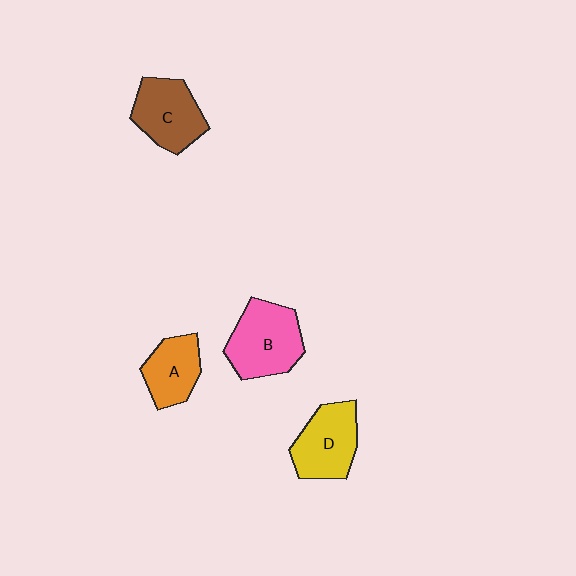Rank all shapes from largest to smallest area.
From largest to smallest: B (pink), D (yellow), C (brown), A (orange).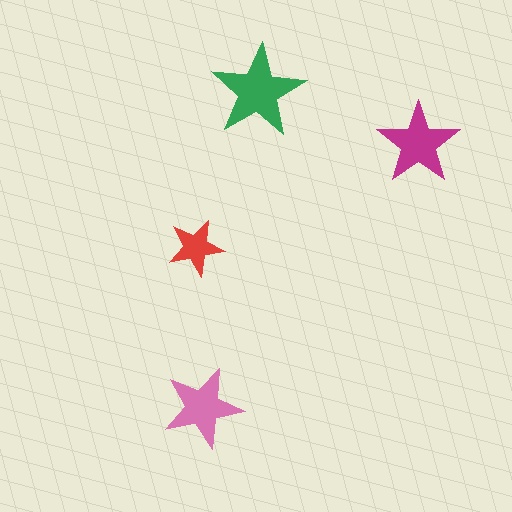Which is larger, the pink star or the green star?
The green one.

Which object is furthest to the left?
The red star is leftmost.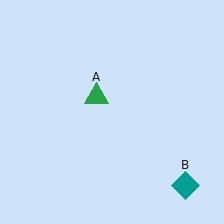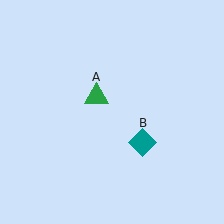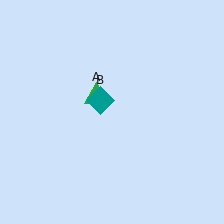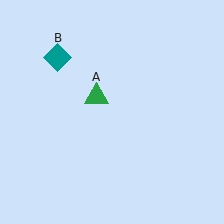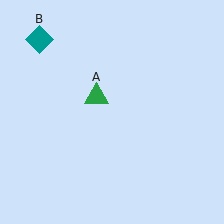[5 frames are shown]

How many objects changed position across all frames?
1 object changed position: teal diamond (object B).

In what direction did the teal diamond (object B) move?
The teal diamond (object B) moved up and to the left.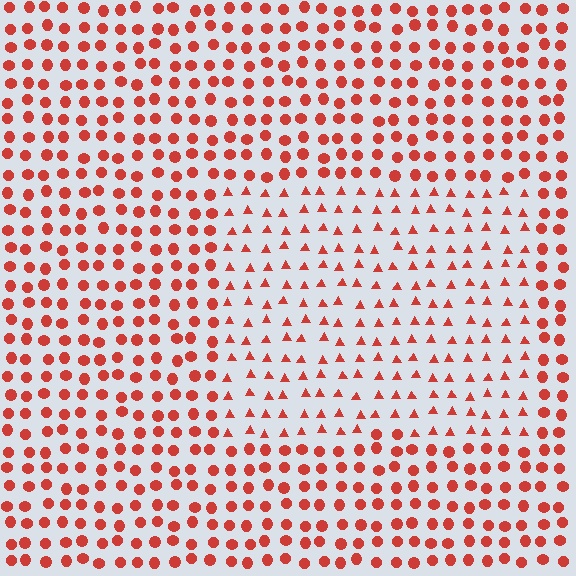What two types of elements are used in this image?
The image uses triangles inside the rectangle region and circles outside it.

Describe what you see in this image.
The image is filled with small red elements arranged in a uniform grid. A rectangle-shaped region contains triangles, while the surrounding area contains circles. The boundary is defined purely by the change in element shape.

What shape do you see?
I see a rectangle.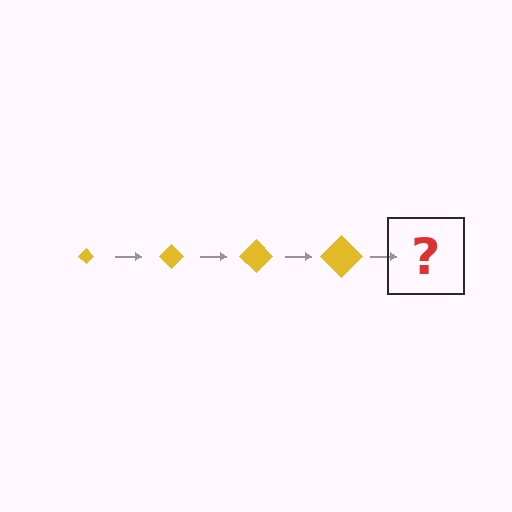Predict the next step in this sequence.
The next step is a yellow diamond, larger than the previous one.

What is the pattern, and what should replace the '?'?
The pattern is that the diamond gets progressively larger each step. The '?' should be a yellow diamond, larger than the previous one.